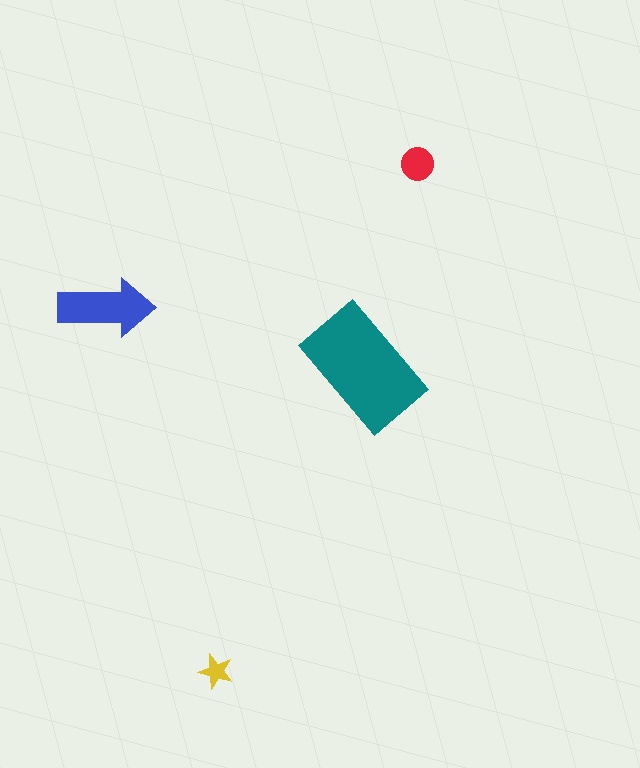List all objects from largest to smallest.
The teal rectangle, the blue arrow, the red circle, the yellow star.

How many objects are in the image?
There are 4 objects in the image.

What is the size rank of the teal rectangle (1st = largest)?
1st.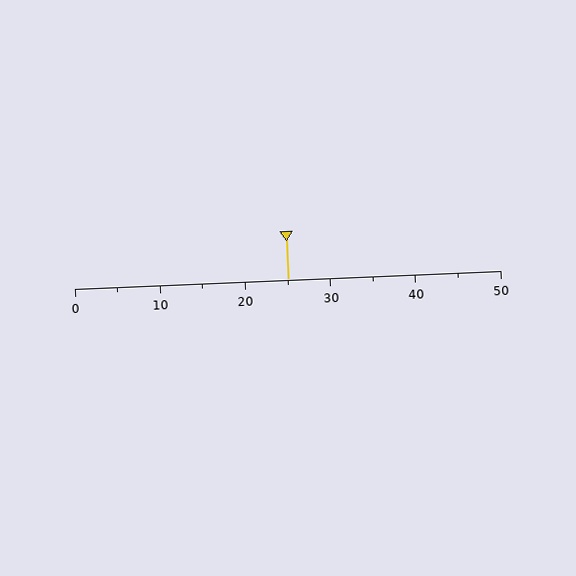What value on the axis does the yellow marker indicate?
The marker indicates approximately 25.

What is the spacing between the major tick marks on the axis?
The major ticks are spaced 10 apart.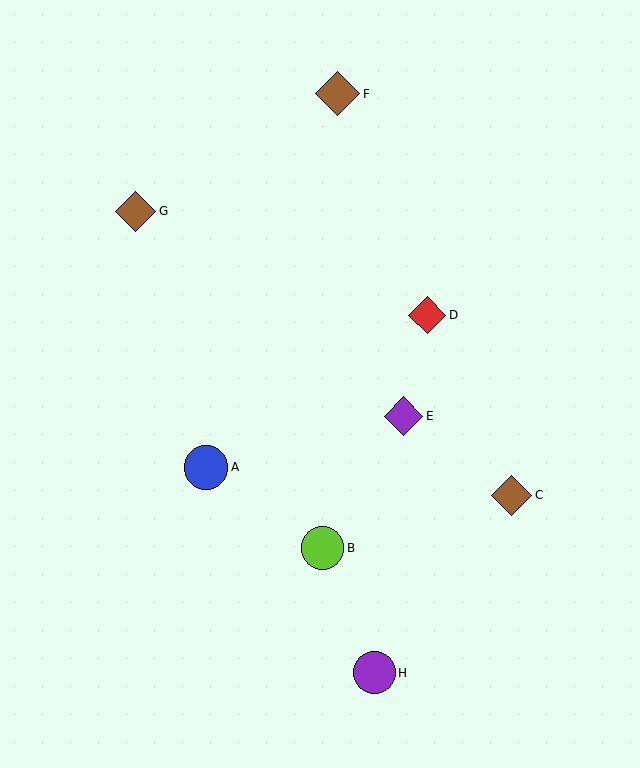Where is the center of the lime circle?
The center of the lime circle is at (323, 548).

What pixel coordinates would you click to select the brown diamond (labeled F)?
Click at (337, 94) to select the brown diamond F.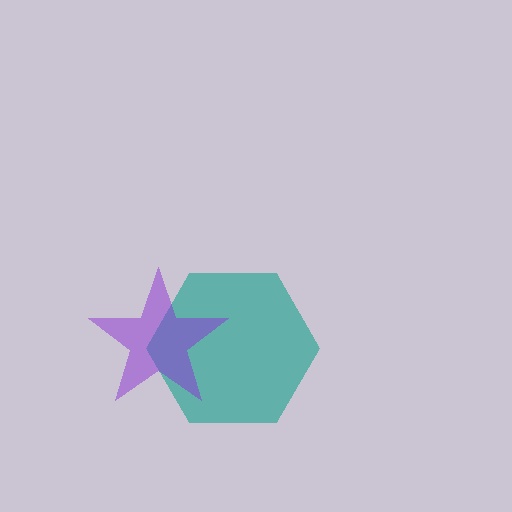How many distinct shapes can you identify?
There are 2 distinct shapes: a teal hexagon, a purple star.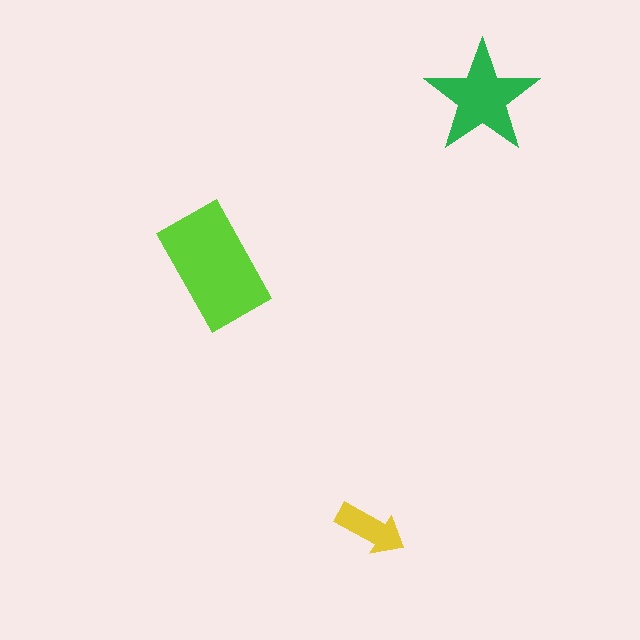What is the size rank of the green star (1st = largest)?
2nd.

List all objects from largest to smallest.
The lime rectangle, the green star, the yellow arrow.